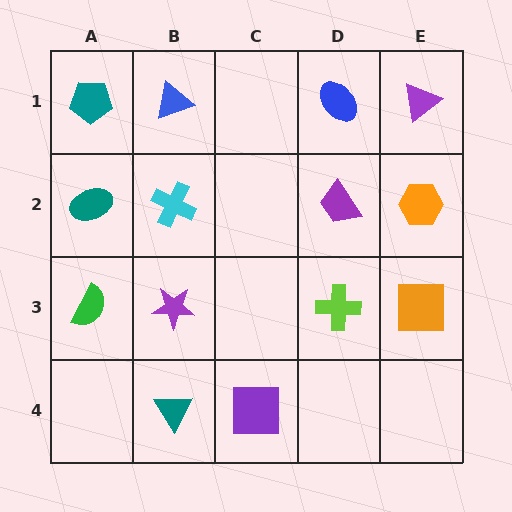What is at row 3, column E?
An orange square.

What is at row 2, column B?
A cyan cross.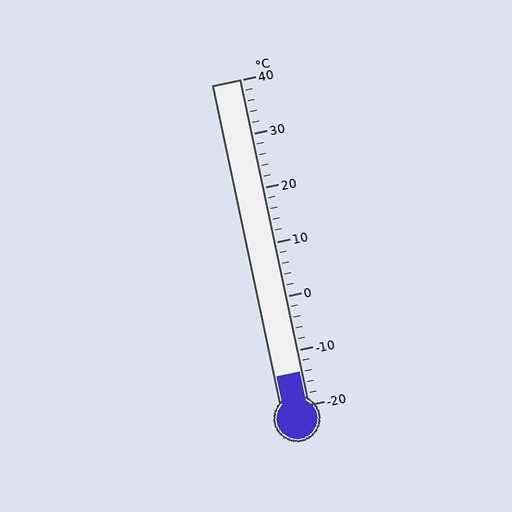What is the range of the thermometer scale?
The thermometer scale ranges from -20°C to 40°C.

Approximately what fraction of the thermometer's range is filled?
The thermometer is filled to approximately 10% of its range.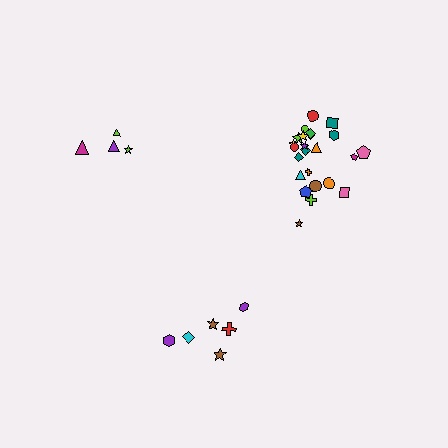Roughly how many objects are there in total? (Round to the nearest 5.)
Roughly 35 objects in total.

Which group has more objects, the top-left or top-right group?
The top-right group.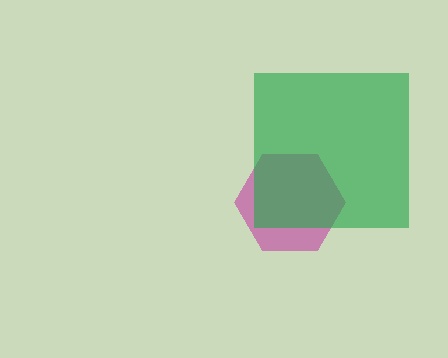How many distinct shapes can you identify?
There are 2 distinct shapes: a magenta hexagon, a green square.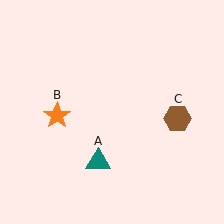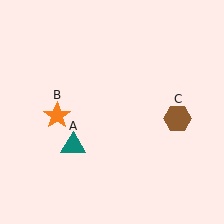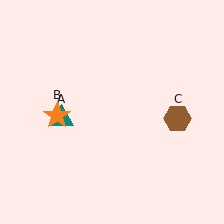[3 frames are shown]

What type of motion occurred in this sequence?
The teal triangle (object A) rotated clockwise around the center of the scene.